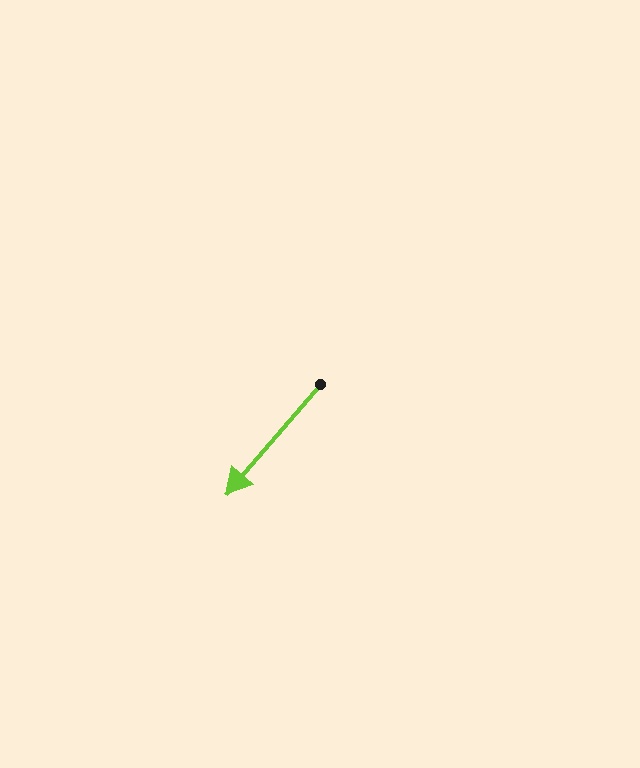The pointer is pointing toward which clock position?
Roughly 7 o'clock.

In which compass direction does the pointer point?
Southwest.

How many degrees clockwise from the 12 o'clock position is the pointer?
Approximately 221 degrees.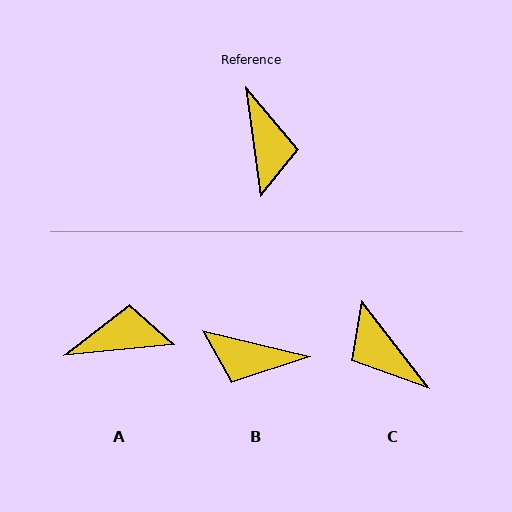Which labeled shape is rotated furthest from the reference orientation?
C, about 150 degrees away.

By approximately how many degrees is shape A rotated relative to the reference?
Approximately 88 degrees counter-clockwise.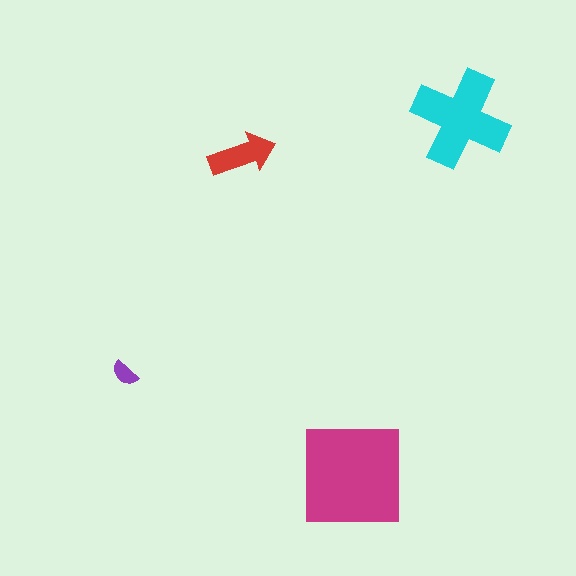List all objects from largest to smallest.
The magenta square, the cyan cross, the red arrow, the purple semicircle.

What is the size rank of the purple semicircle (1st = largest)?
4th.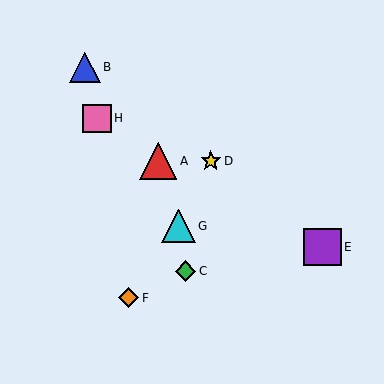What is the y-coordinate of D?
Object D is at y≈161.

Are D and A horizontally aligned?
Yes, both are at y≈161.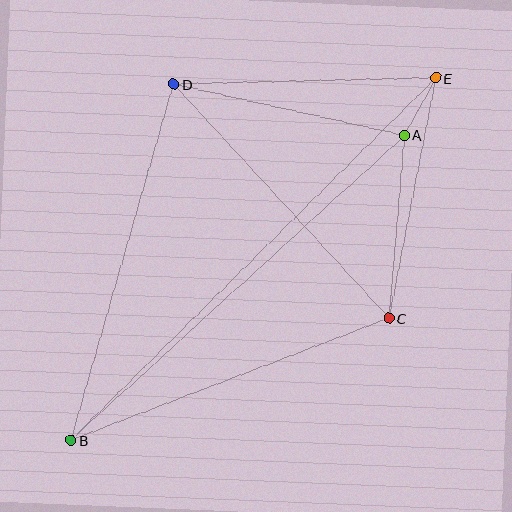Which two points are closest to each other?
Points A and E are closest to each other.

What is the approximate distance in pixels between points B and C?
The distance between B and C is approximately 340 pixels.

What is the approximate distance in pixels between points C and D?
The distance between C and D is approximately 318 pixels.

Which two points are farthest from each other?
Points B and E are farthest from each other.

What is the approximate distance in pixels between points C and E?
The distance between C and E is approximately 245 pixels.